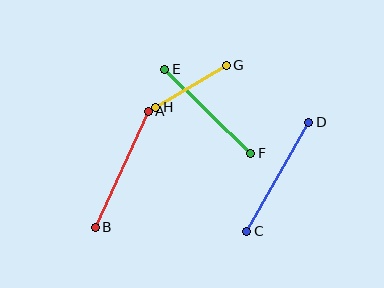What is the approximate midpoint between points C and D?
The midpoint is at approximately (278, 177) pixels.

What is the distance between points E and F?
The distance is approximately 120 pixels.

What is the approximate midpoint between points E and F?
The midpoint is at approximately (208, 111) pixels.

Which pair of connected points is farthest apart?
Points A and B are farthest apart.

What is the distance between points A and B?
The distance is approximately 128 pixels.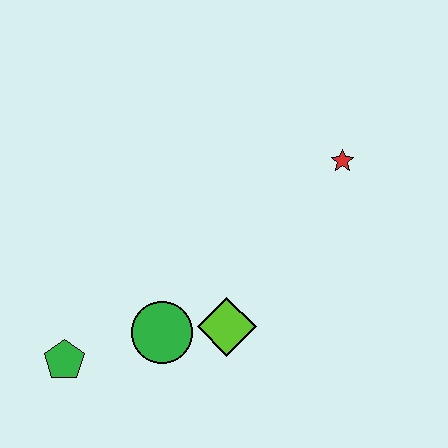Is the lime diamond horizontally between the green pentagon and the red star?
Yes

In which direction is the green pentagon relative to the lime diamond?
The green pentagon is to the left of the lime diamond.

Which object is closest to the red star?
The lime diamond is closest to the red star.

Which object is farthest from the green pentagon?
The red star is farthest from the green pentagon.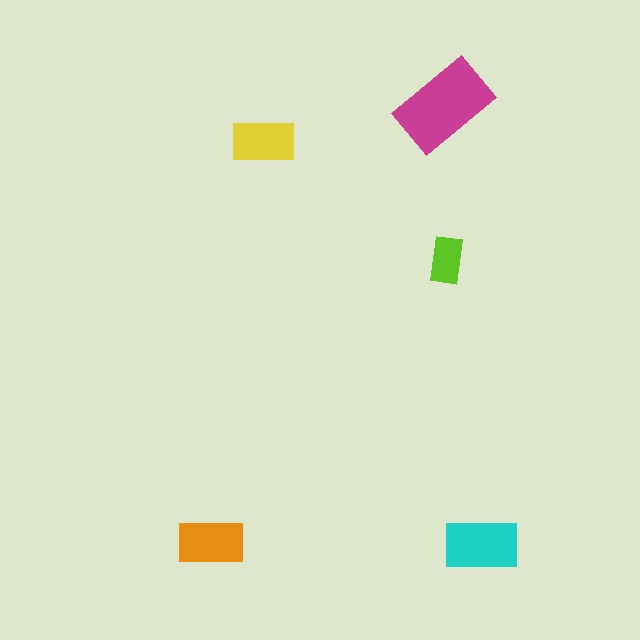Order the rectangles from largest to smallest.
the magenta one, the cyan one, the orange one, the yellow one, the lime one.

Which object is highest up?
The magenta rectangle is topmost.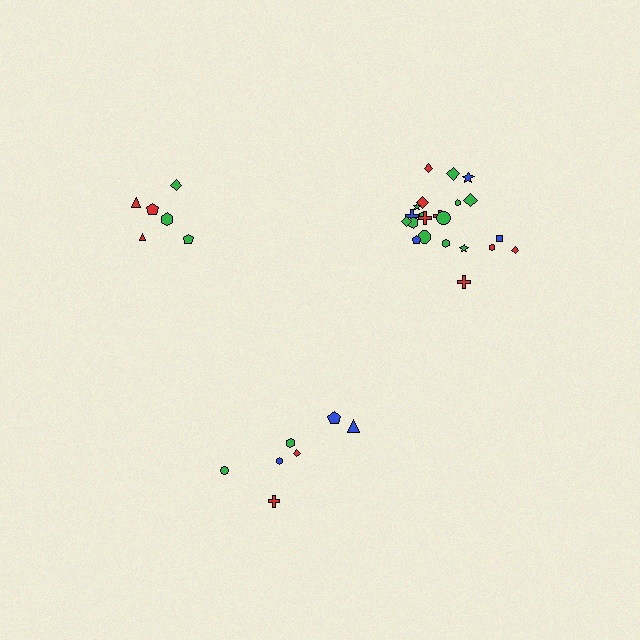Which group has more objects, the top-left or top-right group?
The top-right group.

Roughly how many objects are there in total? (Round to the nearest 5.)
Roughly 35 objects in total.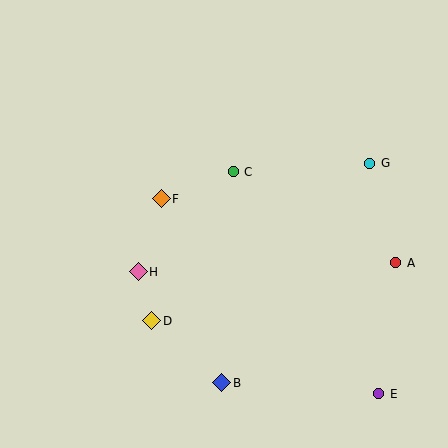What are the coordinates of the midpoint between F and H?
The midpoint between F and H is at (150, 235).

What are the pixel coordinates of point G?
Point G is at (370, 163).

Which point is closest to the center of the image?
Point C at (233, 172) is closest to the center.